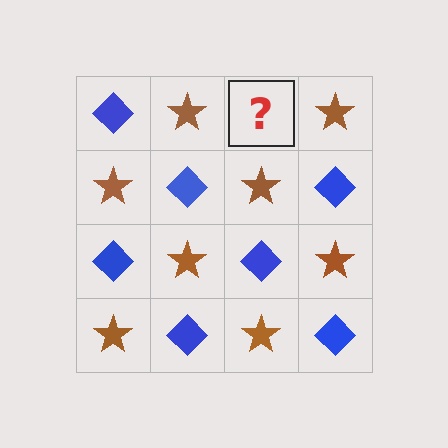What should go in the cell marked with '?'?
The missing cell should contain a blue diamond.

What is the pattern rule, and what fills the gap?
The rule is that it alternates blue diamond and brown star in a checkerboard pattern. The gap should be filled with a blue diamond.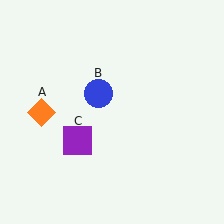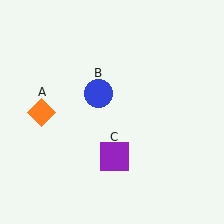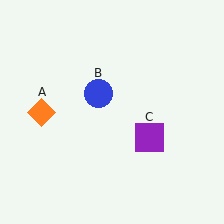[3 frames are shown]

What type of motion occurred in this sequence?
The purple square (object C) rotated counterclockwise around the center of the scene.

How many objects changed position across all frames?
1 object changed position: purple square (object C).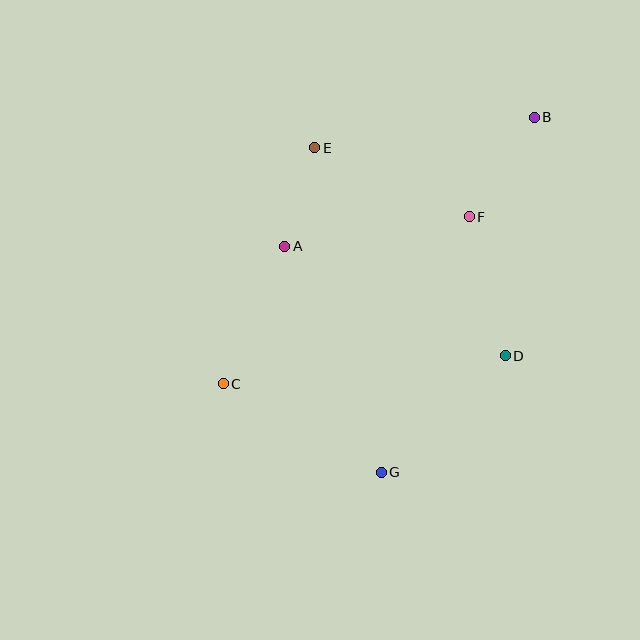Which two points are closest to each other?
Points A and E are closest to each other.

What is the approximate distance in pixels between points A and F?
The distance between A and F is approximately 187 pixels.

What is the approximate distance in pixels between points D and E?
The distance between D and E is approximately 282 pixels.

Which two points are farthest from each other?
Points B and C are farthest from each other.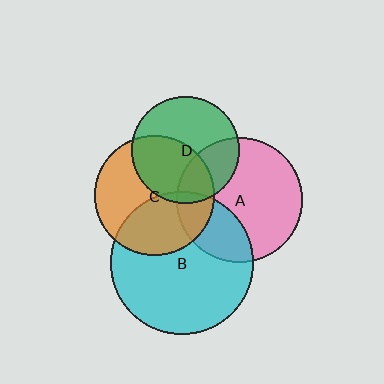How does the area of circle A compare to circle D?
Approximately 1.4 times.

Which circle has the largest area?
Circle B (cyan).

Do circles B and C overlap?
Yes.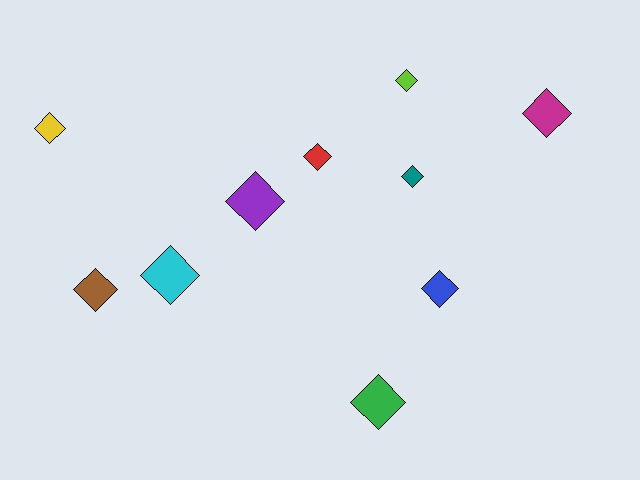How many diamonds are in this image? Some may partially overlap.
There are 10 diamonds.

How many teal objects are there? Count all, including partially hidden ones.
There is 1 teal object.